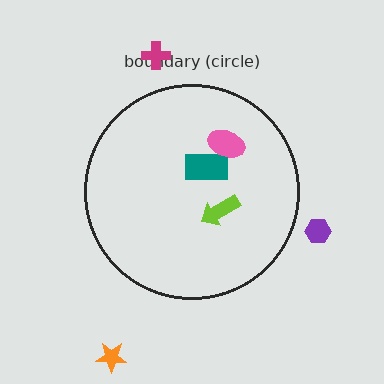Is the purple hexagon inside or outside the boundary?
Outside.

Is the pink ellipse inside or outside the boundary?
Inside.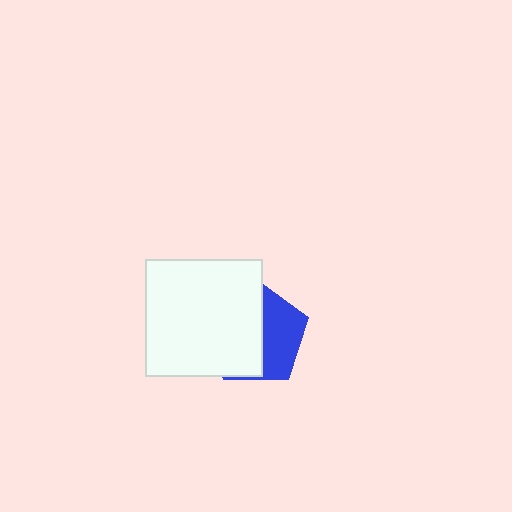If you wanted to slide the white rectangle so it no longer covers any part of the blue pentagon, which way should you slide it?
Slide it left — that is the most direct way to separate the two shapes.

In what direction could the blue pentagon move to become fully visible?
The blue pentagon could move right. That would shift it out from behind the white rectangle entirely.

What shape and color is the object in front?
The object in front is a white rectangle.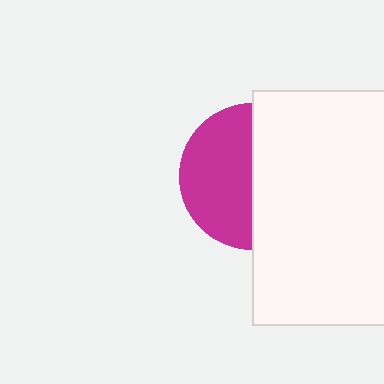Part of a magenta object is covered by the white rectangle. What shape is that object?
It is a circle.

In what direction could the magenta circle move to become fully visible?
The magenta circle could move left. That would shift it out from behind the white rectangle entirely.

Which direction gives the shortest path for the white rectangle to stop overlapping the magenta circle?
Moving right gives the shortest separation.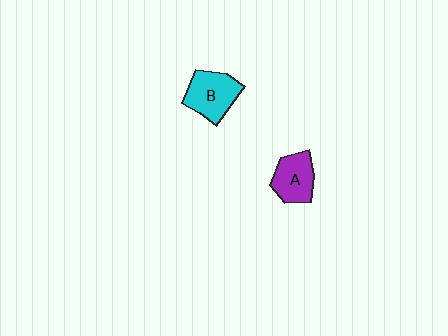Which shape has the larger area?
Shape B (cyan).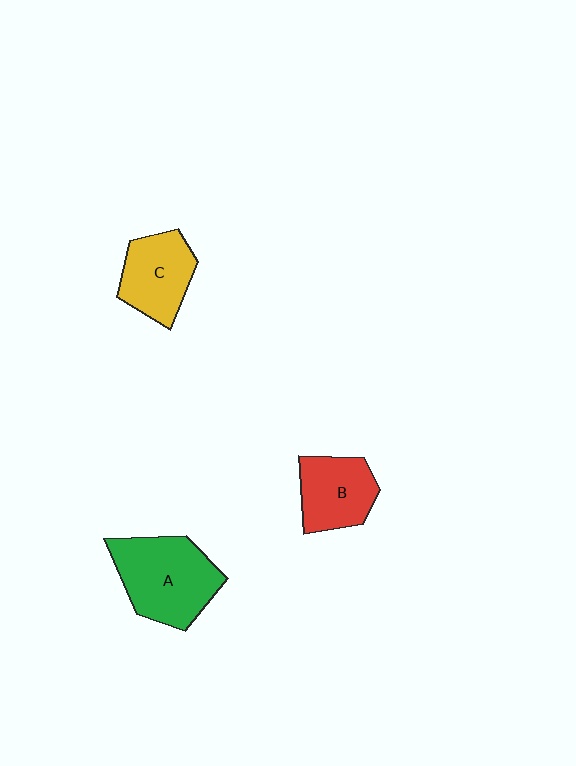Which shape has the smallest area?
Shape B (red).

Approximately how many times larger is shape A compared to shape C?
Approximately 1.4 times.